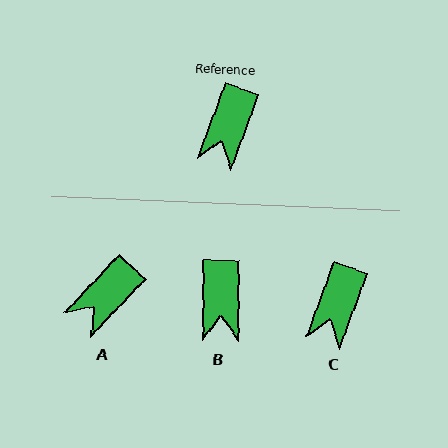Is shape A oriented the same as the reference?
No, it is off by about 23 degrees.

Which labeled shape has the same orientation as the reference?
C.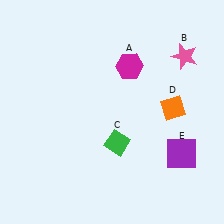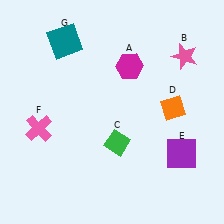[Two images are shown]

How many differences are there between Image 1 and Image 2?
There are 2 differences between the two images.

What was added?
A pink cross (F), a teal square (G) were added in Image 2.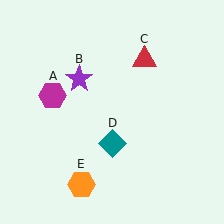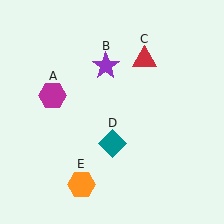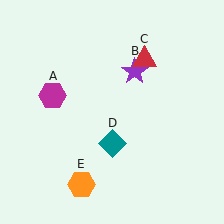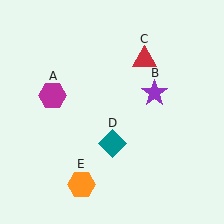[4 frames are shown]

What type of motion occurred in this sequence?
The purple star (object B) rotated clockwise around the center of the scene.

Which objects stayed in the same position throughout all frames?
Magenta hexagon (object A) and red triangle (object C) and teal diamond (object D) and orange hexagon (object E) remained stationary.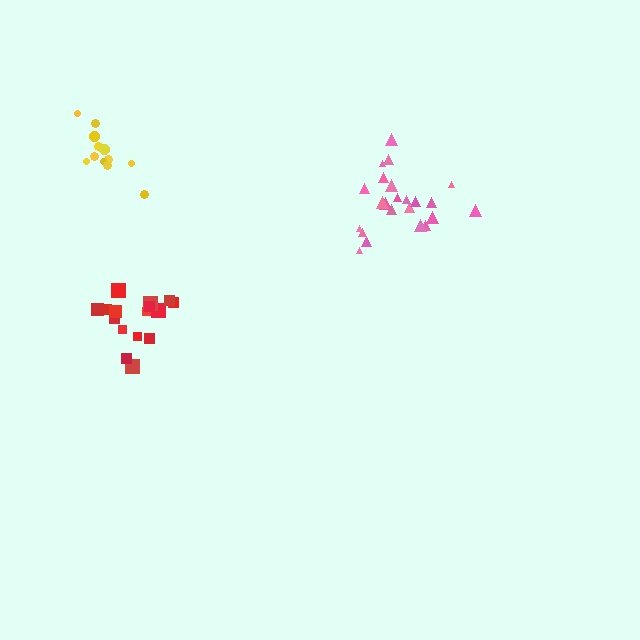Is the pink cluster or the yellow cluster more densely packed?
Pink.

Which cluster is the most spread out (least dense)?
Yellow.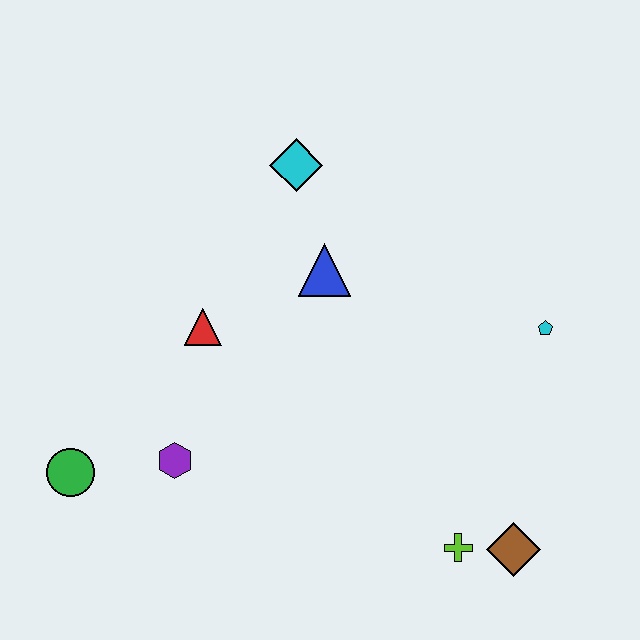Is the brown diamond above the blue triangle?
No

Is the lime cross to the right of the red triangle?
Yes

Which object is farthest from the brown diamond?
The green circle is farthest from the brown diamond.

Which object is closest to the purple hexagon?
The green circle is closest to the purple hexagon.